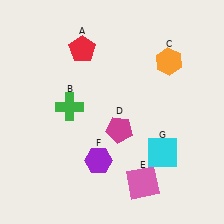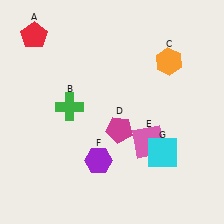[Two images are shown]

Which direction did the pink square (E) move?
The pink square (E) moved up.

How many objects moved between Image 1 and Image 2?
2 objects moved between the two images.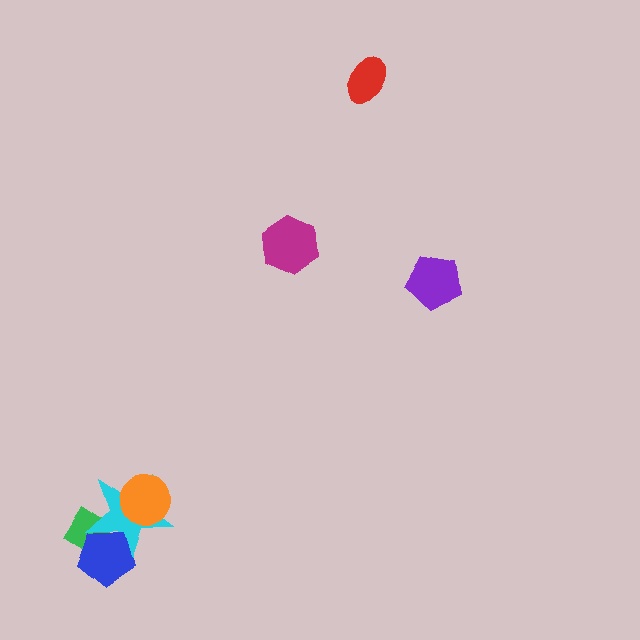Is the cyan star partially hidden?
Yes, it is partially covered by another shape.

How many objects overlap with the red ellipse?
0 objects overlap with the red ellipse.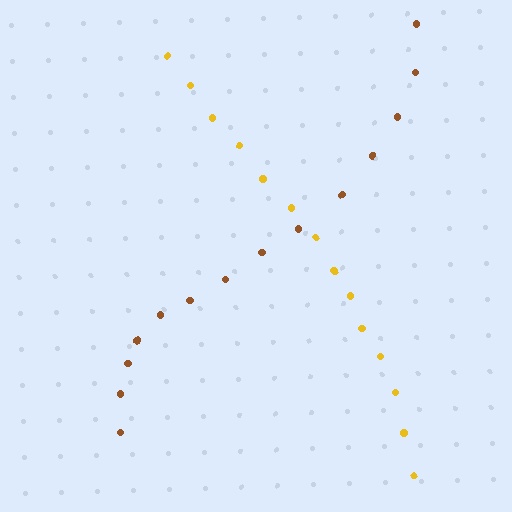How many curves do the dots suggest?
There are 2 distinct paths.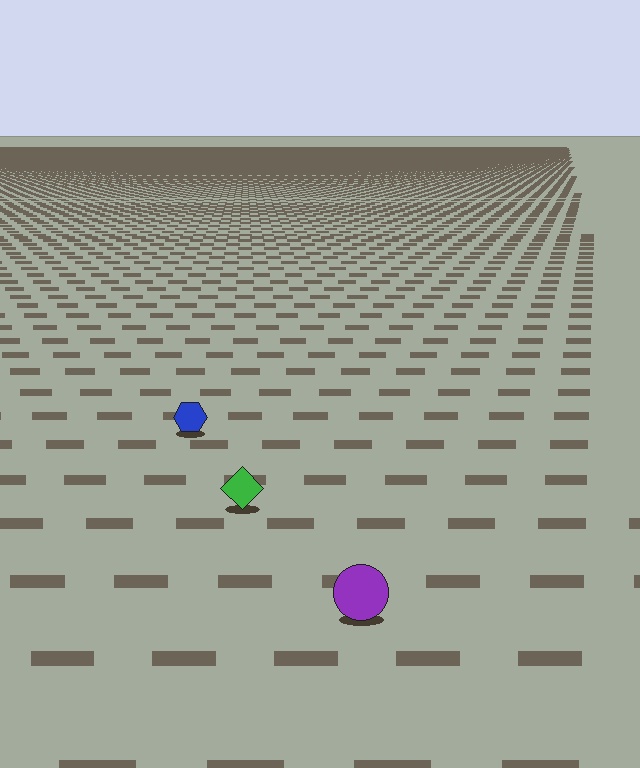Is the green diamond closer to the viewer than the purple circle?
No. The purple circle is closer — you can tell from the texture gradient: the ground texture is coarser near it.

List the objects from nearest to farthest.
From nearest to farthest: the purple circle, the green diamond, the blue hexagon.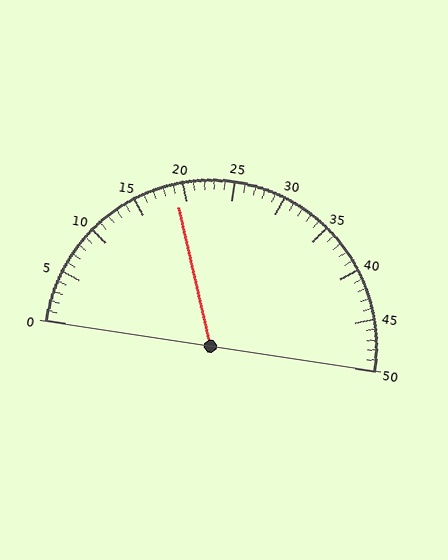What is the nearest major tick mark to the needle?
The nearest major tick mark is 20.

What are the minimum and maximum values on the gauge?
The gauge ranges from 0 to 50.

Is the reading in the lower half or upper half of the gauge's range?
The reading is in the lower half of the range (0 to 50).